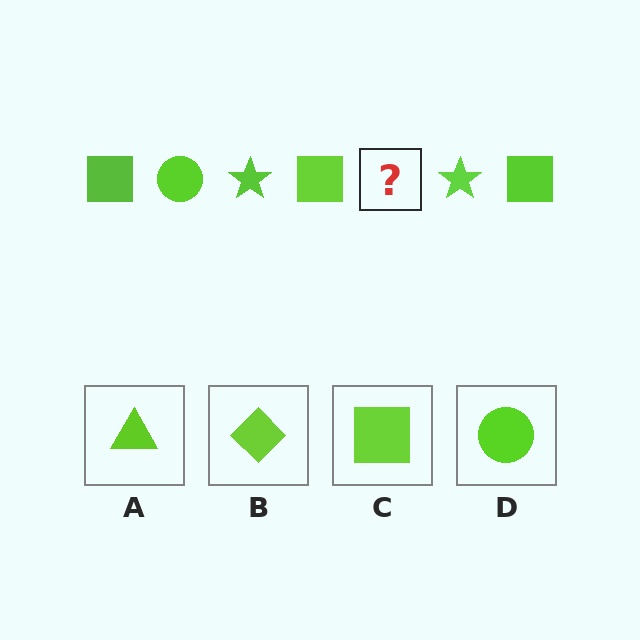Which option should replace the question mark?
Option D.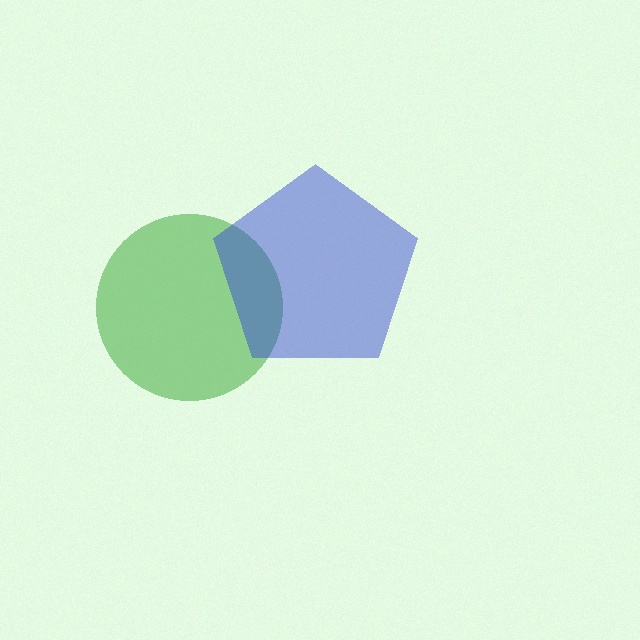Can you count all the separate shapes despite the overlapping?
Yes, there are 2 separate shapes.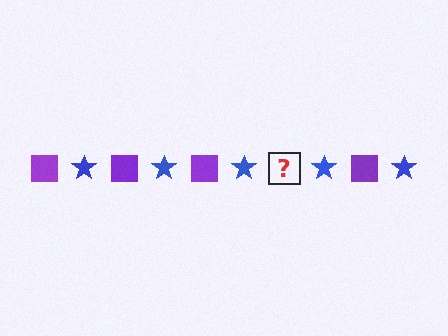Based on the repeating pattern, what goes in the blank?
The blank should be a purple square.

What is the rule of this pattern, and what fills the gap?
The rule is that the pattern alternates between purple square and blue star. The gap should be filled with a purple square.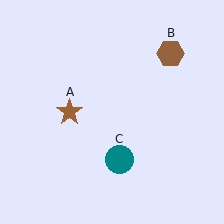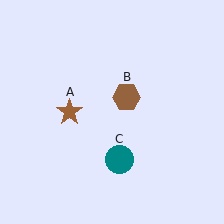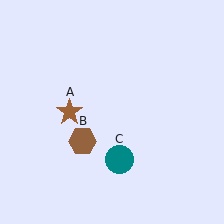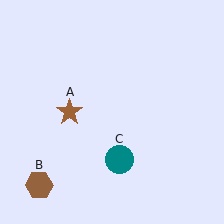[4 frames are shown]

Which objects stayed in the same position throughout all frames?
Brown star (object A) and teal circle (object C) remained stationary.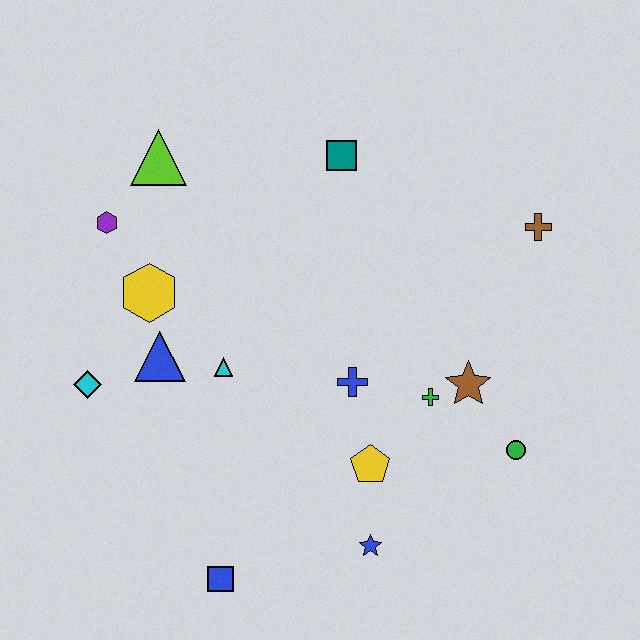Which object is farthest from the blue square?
The brown cross is farthest from the blue square.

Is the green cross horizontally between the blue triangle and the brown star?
Yes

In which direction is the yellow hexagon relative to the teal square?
The yellow hexagon is to the left of the teal square.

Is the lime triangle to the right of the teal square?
No